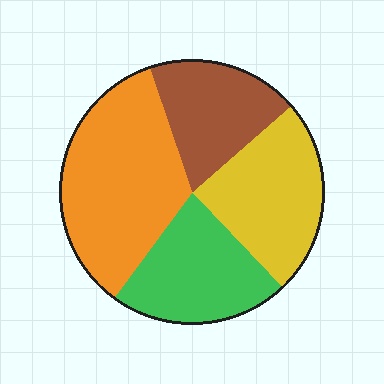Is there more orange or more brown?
Orange.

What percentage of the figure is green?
Green covers about 20% of the figure.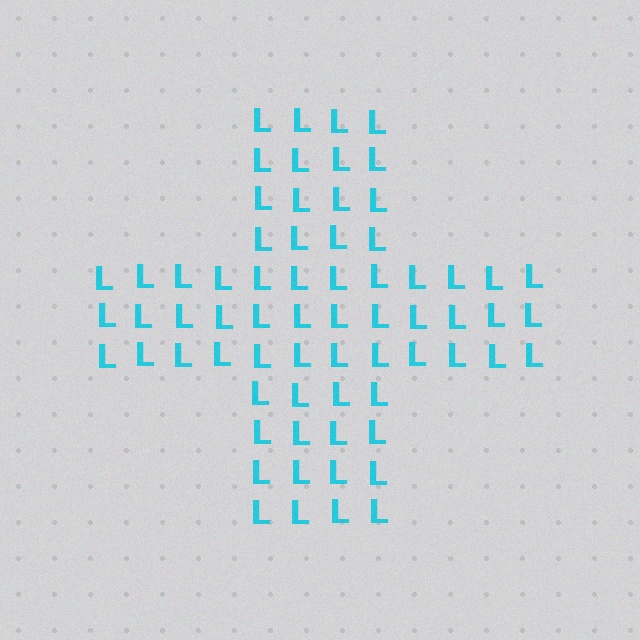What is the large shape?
The large shape is a cross.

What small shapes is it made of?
It is made of small letter L's.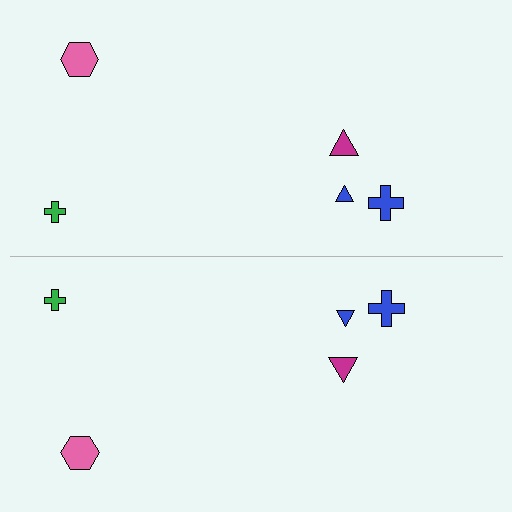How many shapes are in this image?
There are 10 shapes in this image.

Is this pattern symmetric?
Yes, this pattern has bilateral (reflection) symmetry.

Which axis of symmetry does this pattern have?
The pattern has a horizontal axis of symmetry running through the center of the image.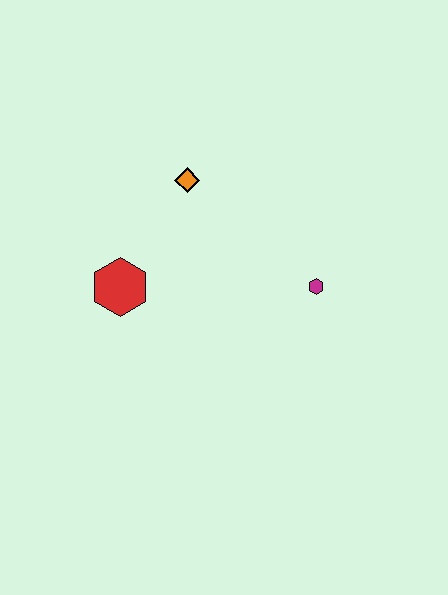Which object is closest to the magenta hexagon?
The orange diamond is closest to the magenta hexagon.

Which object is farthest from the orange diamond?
The magenta hexagon is farthest from the orange diamond.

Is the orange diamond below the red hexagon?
No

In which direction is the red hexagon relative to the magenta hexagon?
The red hexagon is to the left of the magenta hexagon.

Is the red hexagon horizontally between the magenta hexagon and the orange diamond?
No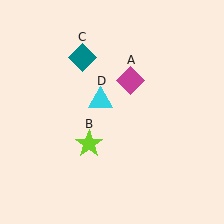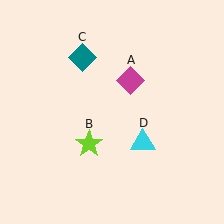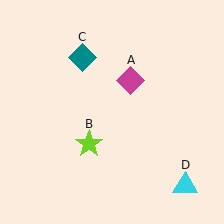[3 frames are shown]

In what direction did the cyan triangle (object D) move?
The cyan triangle (object D) moved down and to the right.